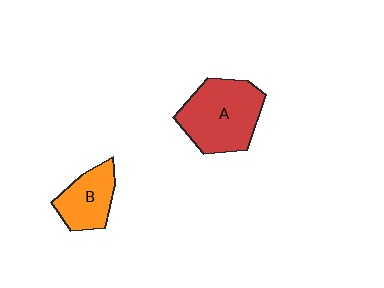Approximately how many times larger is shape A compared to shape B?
Approximately 1.7 times.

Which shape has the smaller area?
Shape B (orange).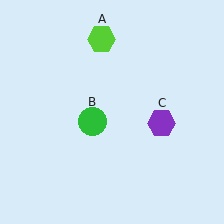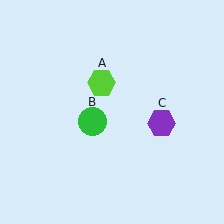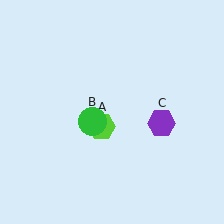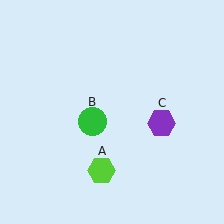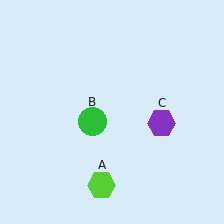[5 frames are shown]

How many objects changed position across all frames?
1 object changed position: lime hexagon (object A).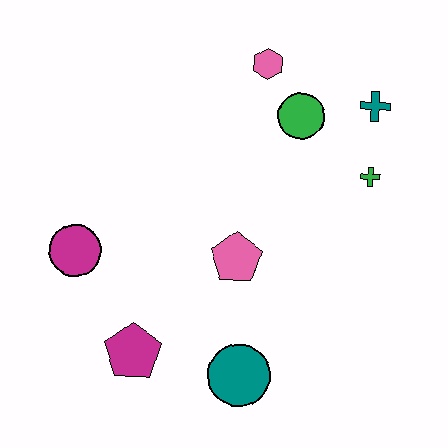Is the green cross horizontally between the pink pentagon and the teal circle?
No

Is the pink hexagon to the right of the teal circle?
Yes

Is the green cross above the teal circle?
Yes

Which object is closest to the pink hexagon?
The green circle is closest to the pink hexagon.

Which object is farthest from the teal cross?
The magenta pentagon is farthest from the teal cross.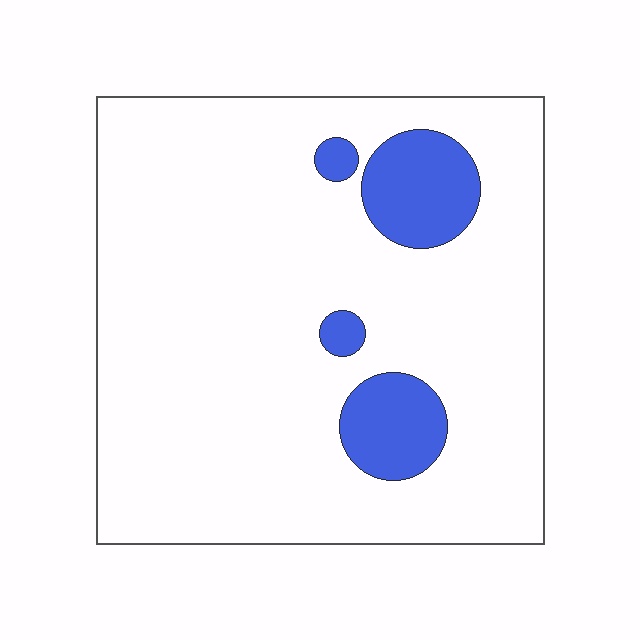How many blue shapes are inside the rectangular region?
4.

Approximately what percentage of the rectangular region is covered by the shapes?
Approximately 10%.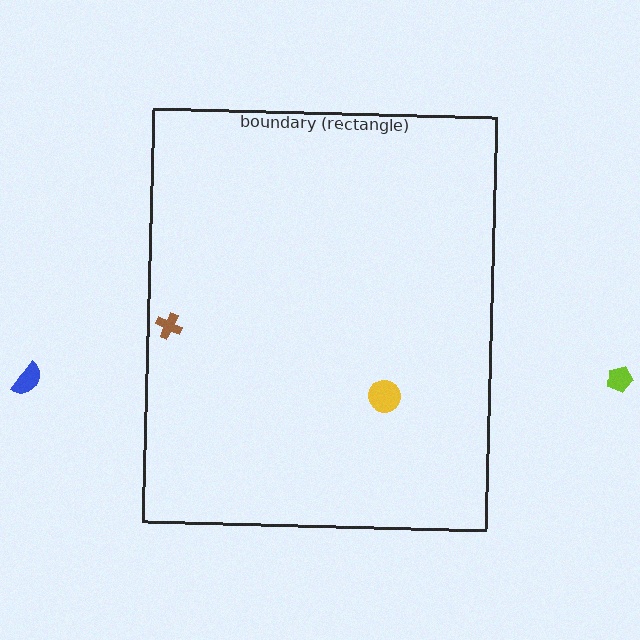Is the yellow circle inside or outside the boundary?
Inside.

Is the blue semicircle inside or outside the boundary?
Outside.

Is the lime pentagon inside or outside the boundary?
Outside.